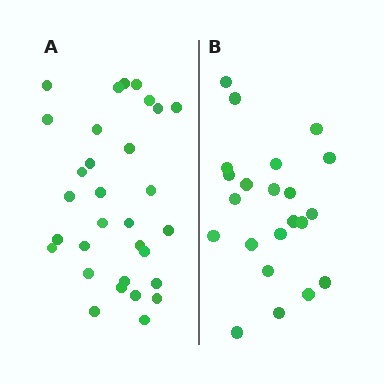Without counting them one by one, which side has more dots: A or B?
Region A (the left region) has more dots.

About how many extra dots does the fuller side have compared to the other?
Region A has roughly 8 or so more dots than region B.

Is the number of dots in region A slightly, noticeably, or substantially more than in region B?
Region A has noticeably more, but not dramatically so. The ratio is roughly 1.4 to 1.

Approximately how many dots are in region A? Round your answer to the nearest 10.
About 30 dots. (The exact count is 31, which rounds to 30.)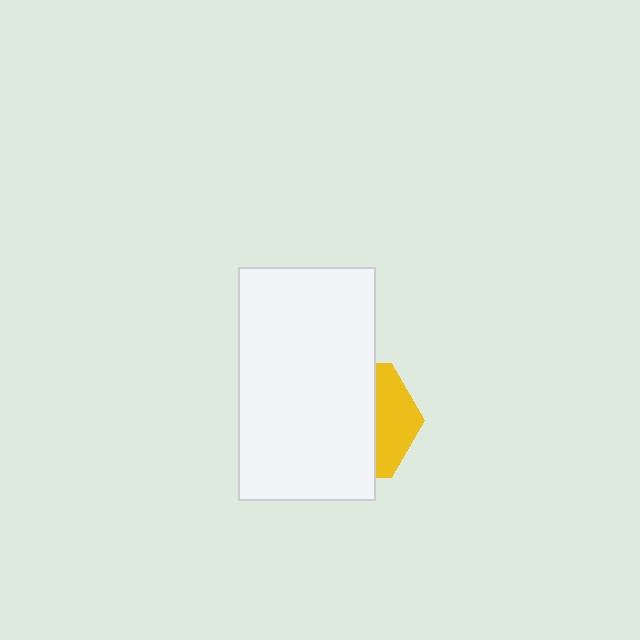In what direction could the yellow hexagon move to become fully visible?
The yellow hexagon could move right. That would shift it out from behind the white rectangle entirely.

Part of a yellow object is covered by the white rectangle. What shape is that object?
It is a hexagon.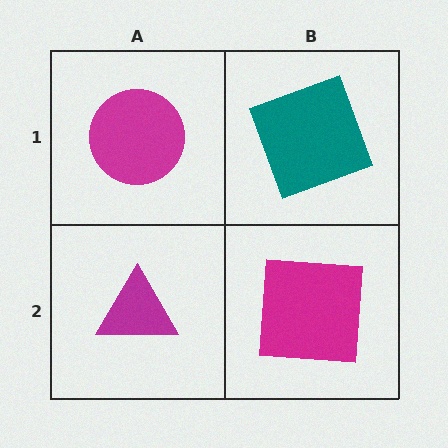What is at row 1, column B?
A teal square.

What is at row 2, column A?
A magenta triangle.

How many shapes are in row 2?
2 shapes.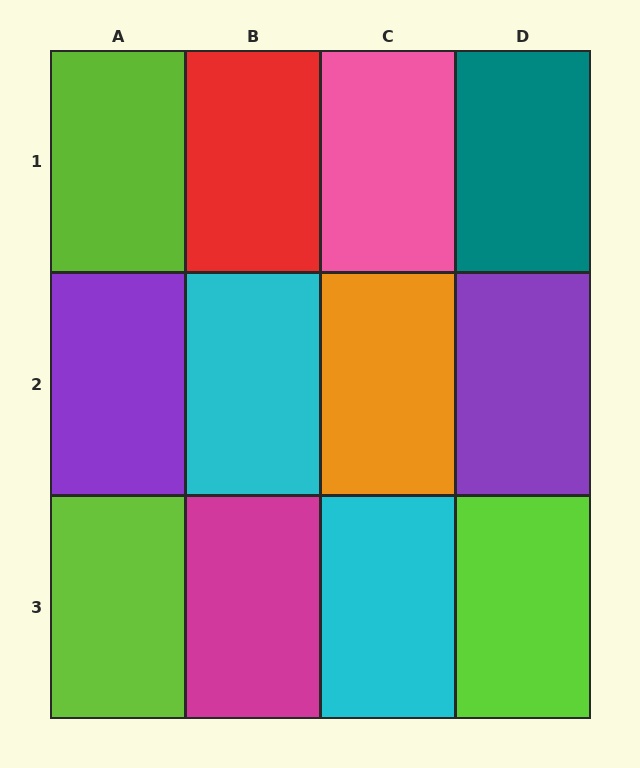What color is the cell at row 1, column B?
Red.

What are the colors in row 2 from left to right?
Purple, cyan, orange, purple.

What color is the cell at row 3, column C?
Cyan.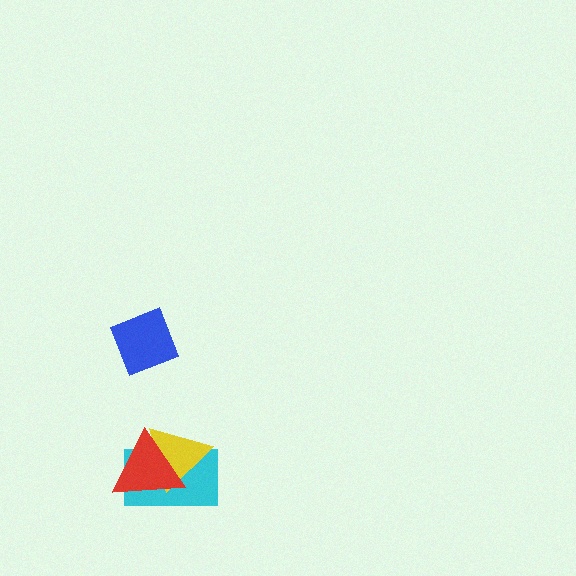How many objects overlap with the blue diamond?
0 objects overlap with the blue diamond.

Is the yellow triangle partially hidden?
Yes, it is partially covered by another shape.